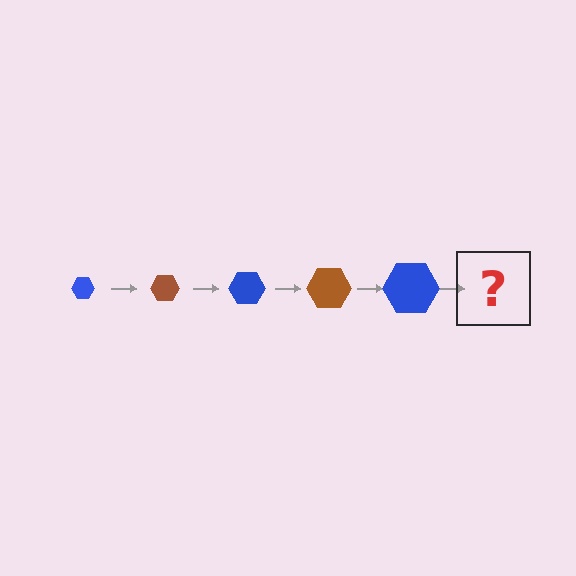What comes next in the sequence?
The next element should be a brown hexagon, larger than the previous one.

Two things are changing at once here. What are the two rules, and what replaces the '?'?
The two rules are that the hexagon grows larger each step and the color cycles through blue and brown. The '?' should be a brown hexagon, larger than the previous one.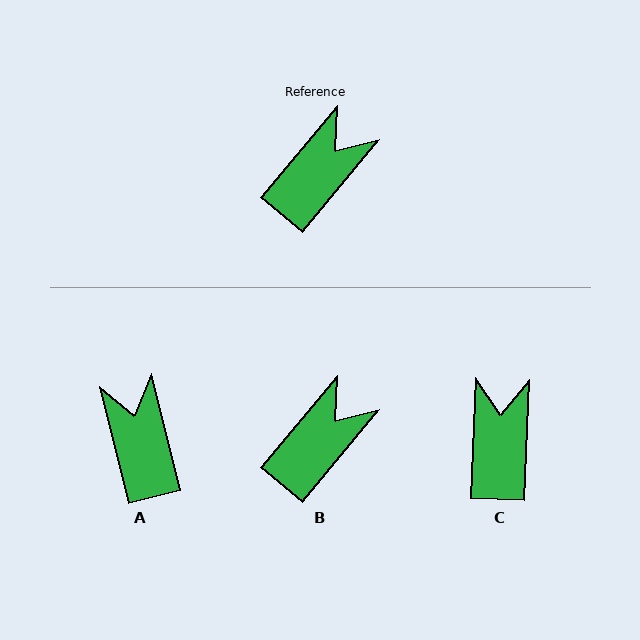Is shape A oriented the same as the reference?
No, it is off by about 54 degrees.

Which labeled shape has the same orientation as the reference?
B.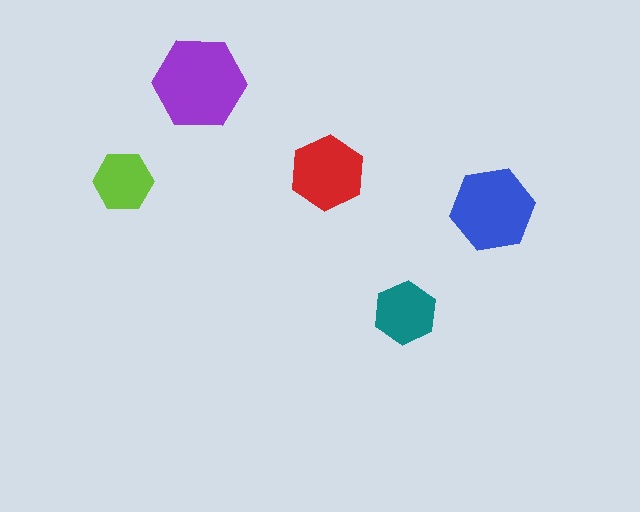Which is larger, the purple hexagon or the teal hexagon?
The purple one.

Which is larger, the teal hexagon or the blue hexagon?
The blue one.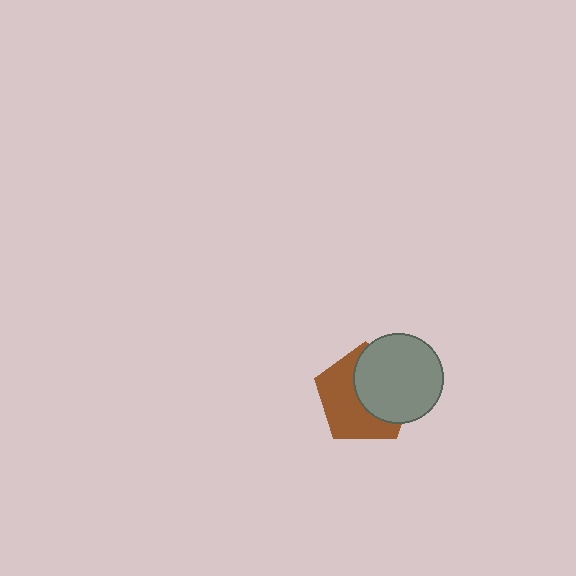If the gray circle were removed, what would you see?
You would see the complete brown pentagon.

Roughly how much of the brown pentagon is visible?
About half of it is visible (roughly 52%).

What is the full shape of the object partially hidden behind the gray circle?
The partially hidden object is a brown pentagon.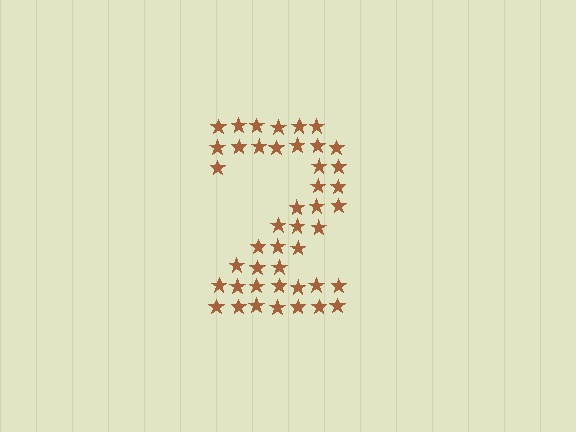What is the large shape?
The large shape is the digit 2.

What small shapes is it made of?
It is made of small stars.